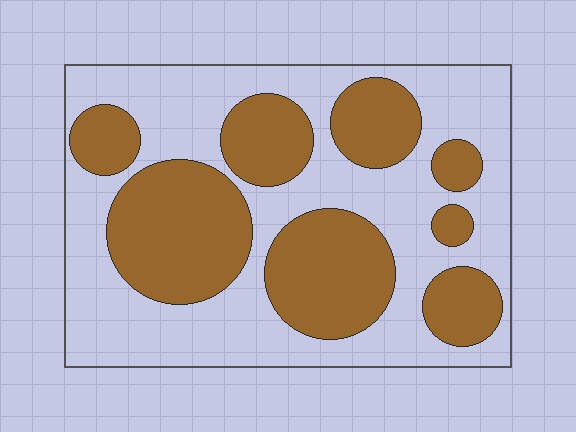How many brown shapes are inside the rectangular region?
8.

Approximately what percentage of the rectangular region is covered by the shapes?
Approximately 40%.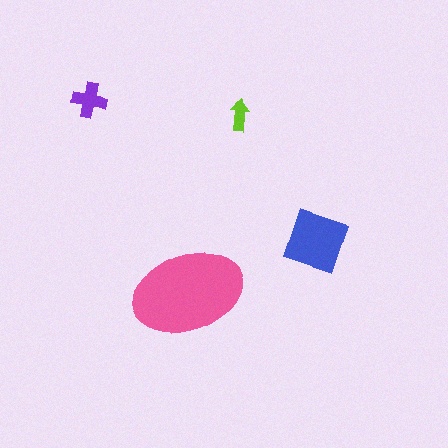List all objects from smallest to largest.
The lime arrow, the purple cross, the blue diamond, the pink ellipse.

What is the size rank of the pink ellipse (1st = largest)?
1st.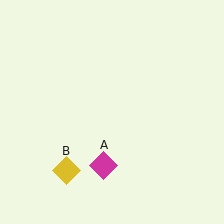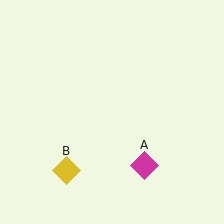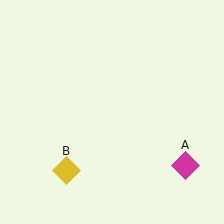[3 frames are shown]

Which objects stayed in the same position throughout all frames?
Yellow diamond (object B) remained stationary.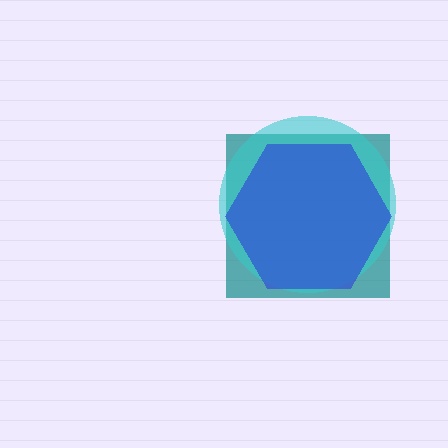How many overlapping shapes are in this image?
There are 3 overlapping shapes in the image.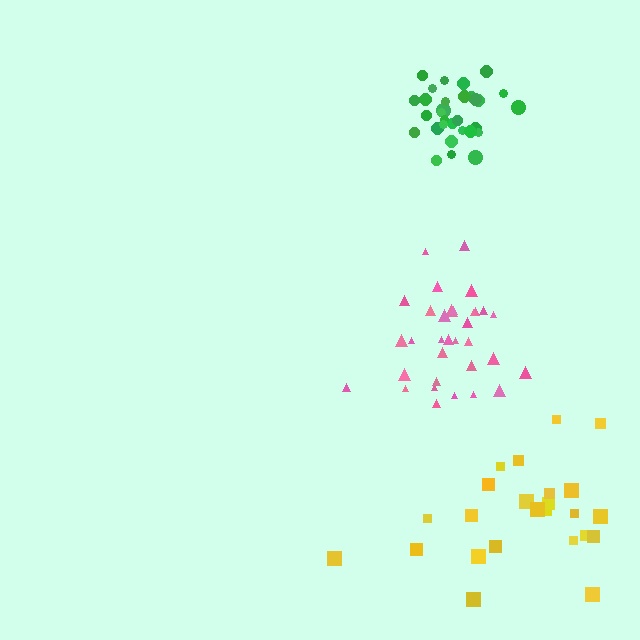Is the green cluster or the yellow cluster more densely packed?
Green.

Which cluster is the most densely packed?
Green.